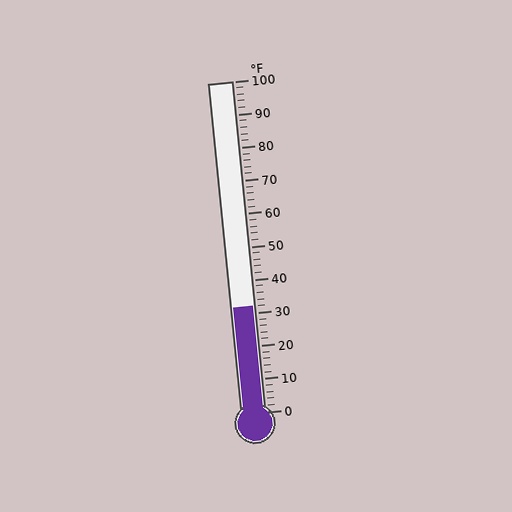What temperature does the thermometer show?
The thermometer shows approximately 32°F.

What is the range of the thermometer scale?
The thermometer scale ranges from 0°F to 100°F.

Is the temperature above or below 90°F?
The temperature is below 90°F.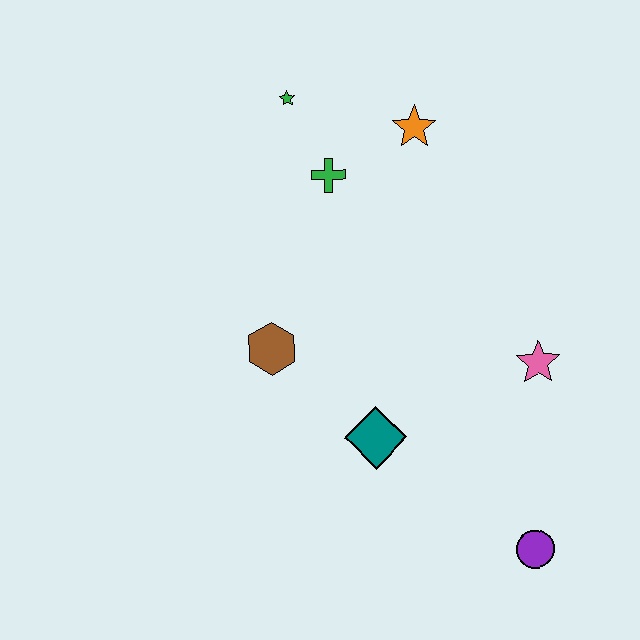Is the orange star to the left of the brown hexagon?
No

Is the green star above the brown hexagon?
Yes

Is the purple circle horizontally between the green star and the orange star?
No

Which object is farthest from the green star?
The purple circle is farthest from the green star.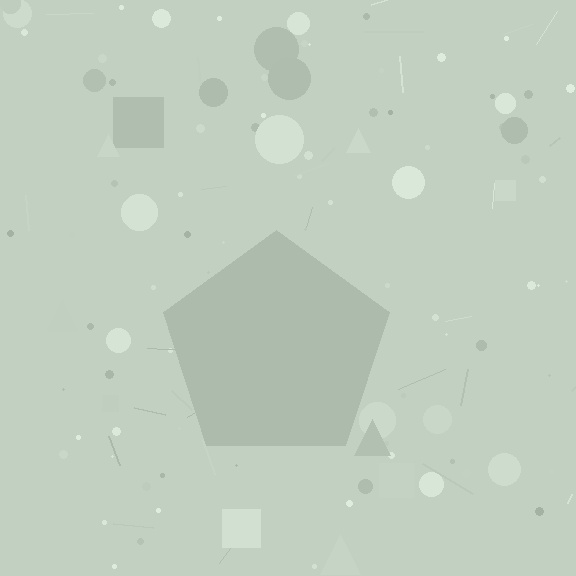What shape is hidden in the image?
A pentagon is hidden in the image.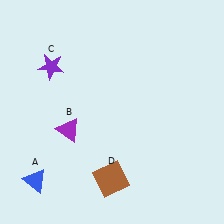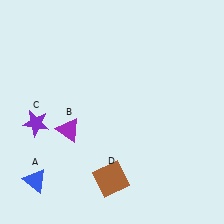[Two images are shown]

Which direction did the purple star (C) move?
The purple star (C) moved down.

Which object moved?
The purple star (C) moved down.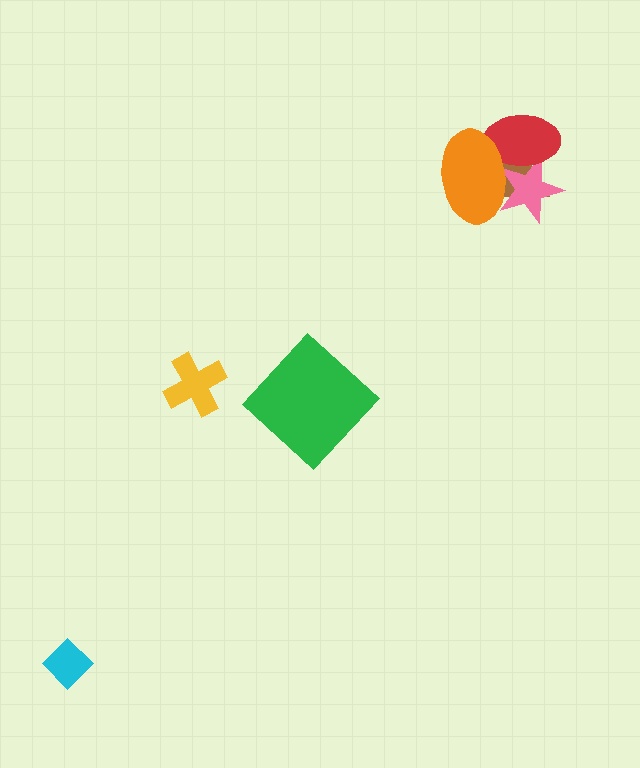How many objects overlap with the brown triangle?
3 objects overlap with the brown triangle.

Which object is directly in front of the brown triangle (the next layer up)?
The pink star is directly in front of the brown triangle.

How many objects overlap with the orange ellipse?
3 objects overlap with the orange ellipse.